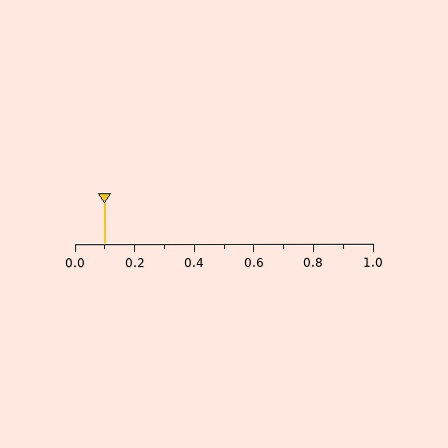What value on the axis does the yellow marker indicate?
The marker indicates approximately 0.1.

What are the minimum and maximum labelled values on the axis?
The axis runs from 0.0 to 1.0.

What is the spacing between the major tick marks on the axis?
The major ticks are spaced 0.2 apart.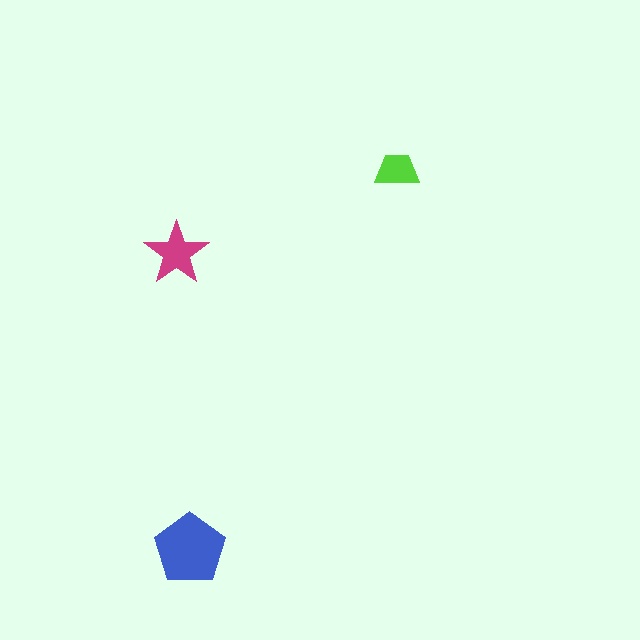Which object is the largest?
The blue pentagon.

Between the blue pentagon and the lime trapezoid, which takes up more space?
The blue pentagon.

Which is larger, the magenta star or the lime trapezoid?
The magenta star.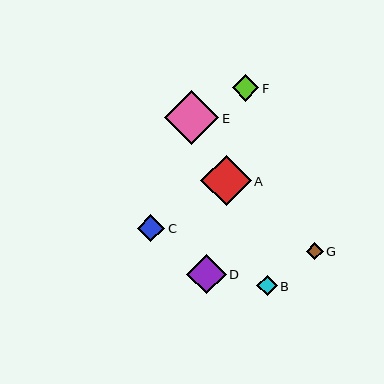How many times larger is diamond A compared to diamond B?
Diamond A is approximately 2.5 times the size of diamond B.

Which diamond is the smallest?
Diamond G is the smallest with a size of approximately 17 pixels.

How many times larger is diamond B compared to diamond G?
Diamond B is approximately 1.2 times the size of diamond G.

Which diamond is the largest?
Diamond E is the largest with a size of approximately 54 pixels.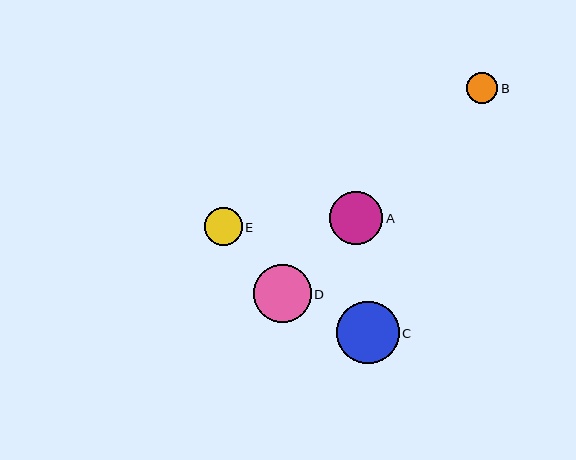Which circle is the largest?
Circle C is the largest with a size of approximately 62 pixels.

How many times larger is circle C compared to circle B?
Circle C is approximately 2.0 times the size of circle B.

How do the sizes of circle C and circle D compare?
Circle C and circle D are approximately the same size.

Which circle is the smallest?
Circle B is the smallest with a size of approximately 31 pixels.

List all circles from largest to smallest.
From largest to smallest: C, D, A, E, B.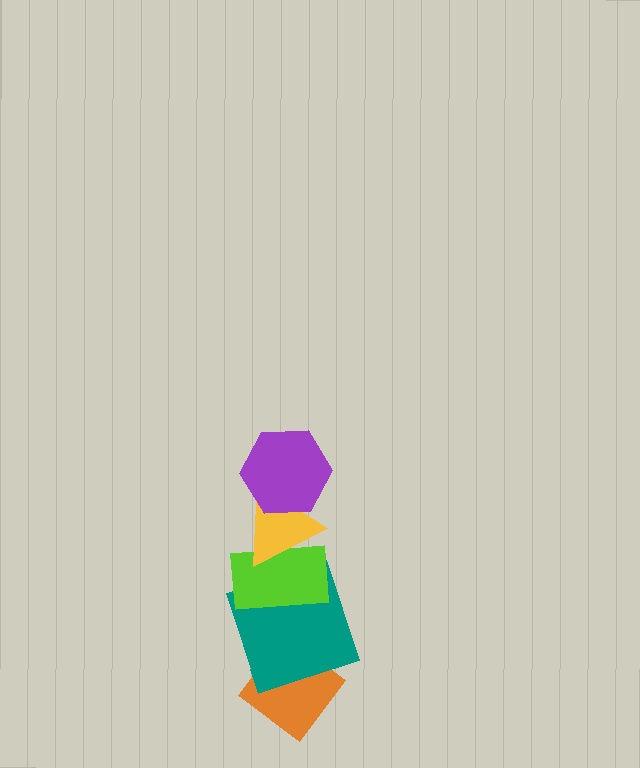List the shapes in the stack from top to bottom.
From top to bottom: the purple hexagon, the yellow triangle, the lime rectangle, the teal square, the orange diamond.